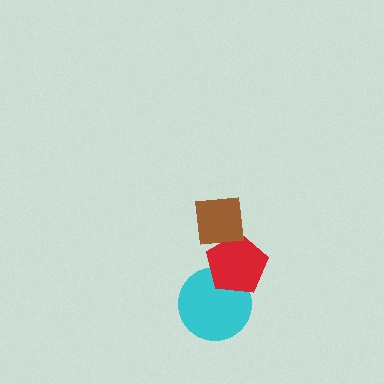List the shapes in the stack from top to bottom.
From top to bottom: the brown square, the red pentagon, the cyan circle.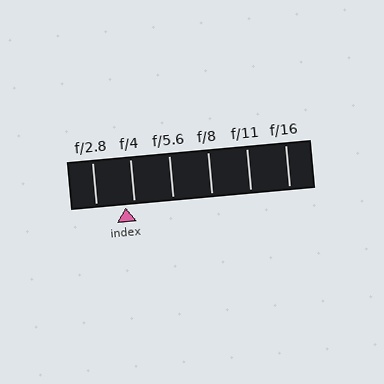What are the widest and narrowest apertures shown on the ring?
The widest aperture shown is f/2.8 and the narrowest is f/16.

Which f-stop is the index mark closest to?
The index mark is closest to f/4.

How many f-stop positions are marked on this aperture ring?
There are 6 f-stop positions marked.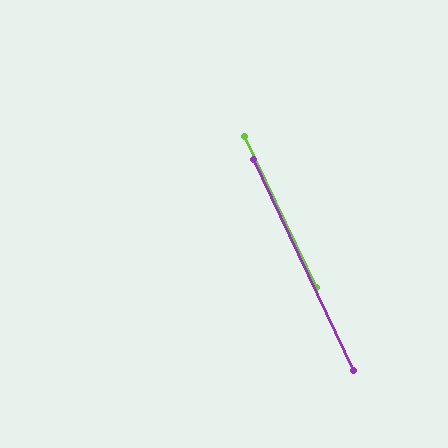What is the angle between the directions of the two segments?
Approximately 0 degrees.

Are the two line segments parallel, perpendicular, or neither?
Parallel — their directions differ by only 0.0°.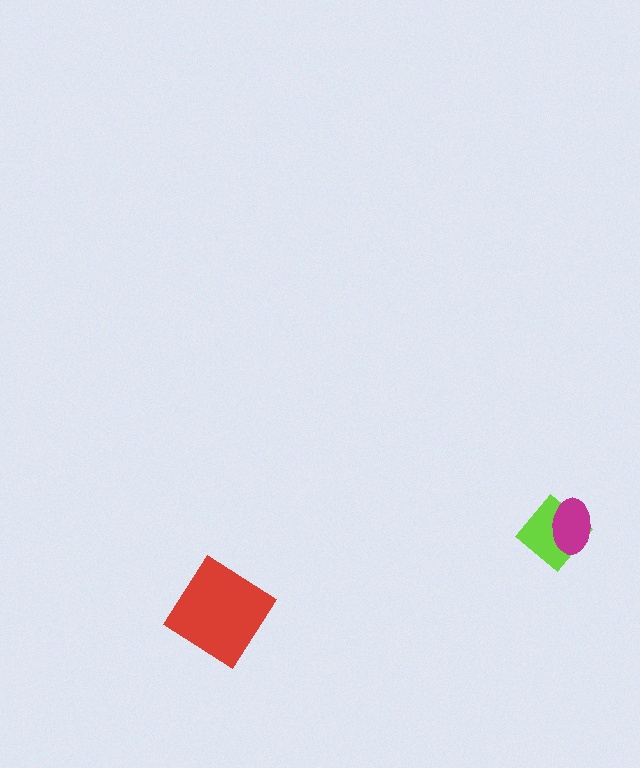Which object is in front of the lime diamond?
The magenta ellipse is in front of the lime diamond.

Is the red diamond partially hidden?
No, no other shape covers it.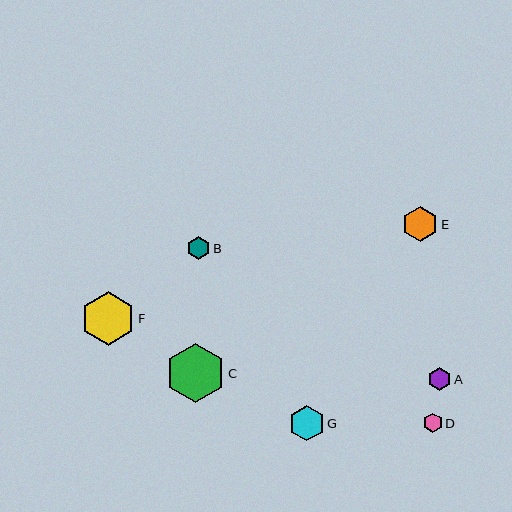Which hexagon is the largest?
Hexagon C is the largest with a size of approximately 59 pixels.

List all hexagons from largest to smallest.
From largest to smallest: C, F, G, E, B, A, D.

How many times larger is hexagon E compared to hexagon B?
Hexagon E is approximately 1.6 times the size of hexagon B.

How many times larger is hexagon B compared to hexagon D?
Hexagon B is approximately 1.1 times the size of hexagon D.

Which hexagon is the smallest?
Hexagon D is the smallest with a size of approximately 19 pixels.